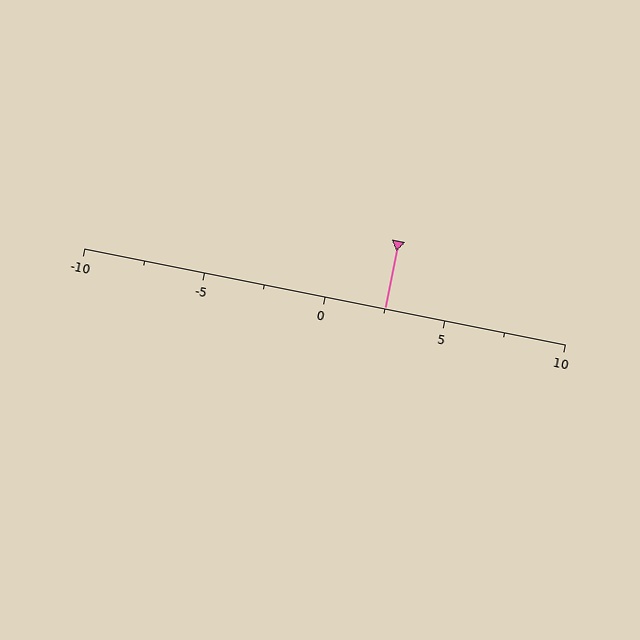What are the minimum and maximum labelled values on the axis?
The axis runs from -10 to 10.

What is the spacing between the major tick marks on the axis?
The major ticks are spaced 5 apart.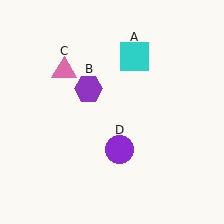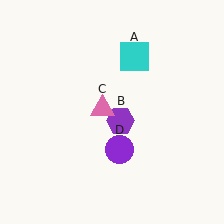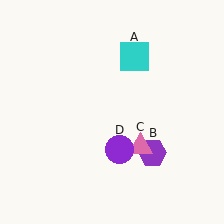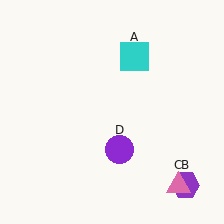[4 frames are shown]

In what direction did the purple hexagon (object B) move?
The purple hexagon (object B) moved down and to the right.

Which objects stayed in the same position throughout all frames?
Cyan square (object A) and purple circle (object D) remained stationary.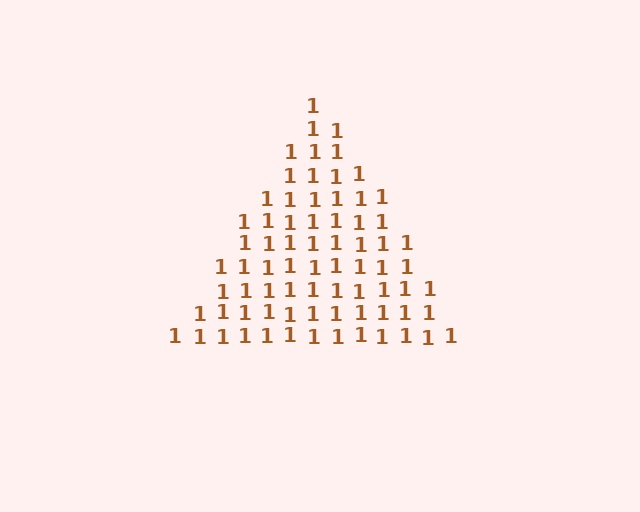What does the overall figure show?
The overall figure shows a triangle.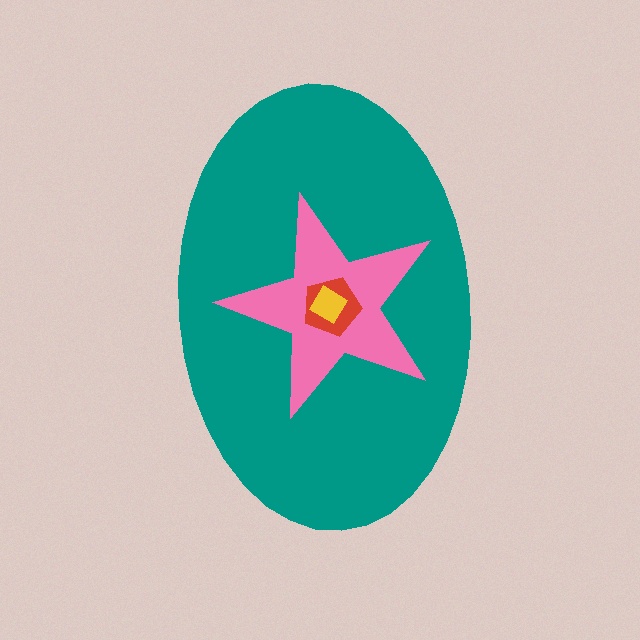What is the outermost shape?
The teal ellipse.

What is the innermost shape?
The yellow diamond.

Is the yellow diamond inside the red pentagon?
Yes.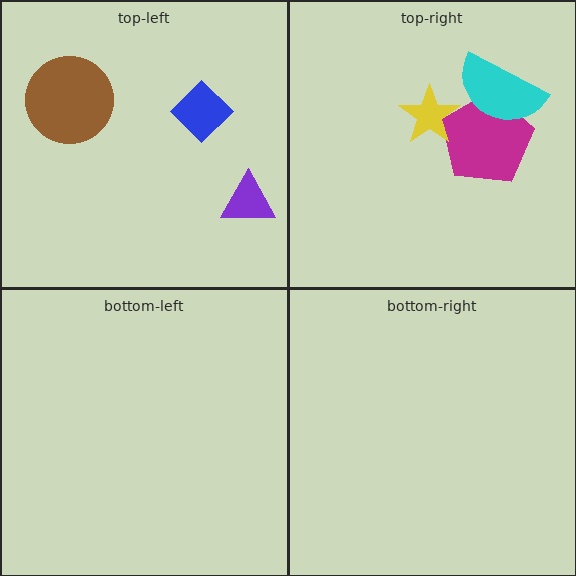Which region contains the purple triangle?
The top-left region.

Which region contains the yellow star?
The top-right region.